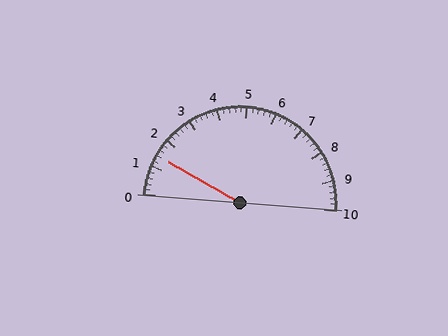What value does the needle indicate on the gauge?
The needle indicates approximately 1.4.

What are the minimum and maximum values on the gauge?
The gauge ranges from 0 to 10.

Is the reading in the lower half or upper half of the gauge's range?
The reading is in the lower half of the range (0 to 10).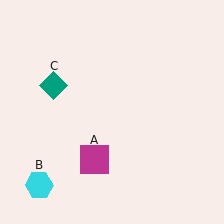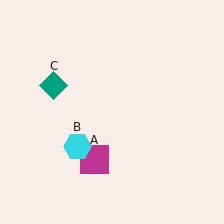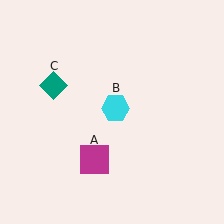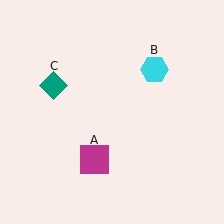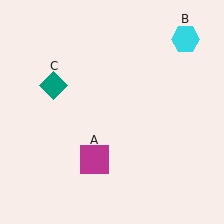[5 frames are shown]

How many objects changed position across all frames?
1 object changed position: cyan hexagon (object B).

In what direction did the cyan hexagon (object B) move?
The cyan hexagon (object B) moved up and to the right.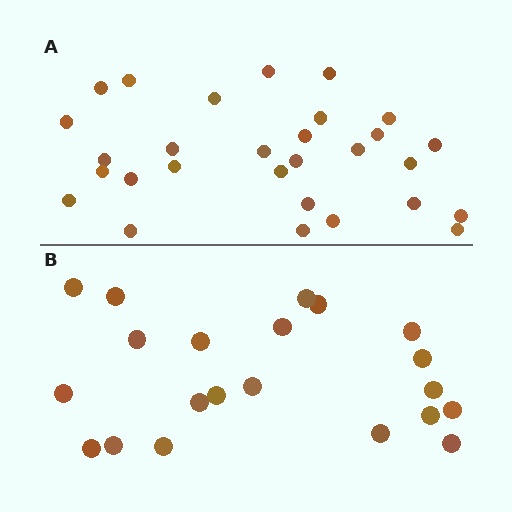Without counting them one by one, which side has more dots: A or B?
Region A (the top region) has more dots.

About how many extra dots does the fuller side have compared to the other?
Region A has roughly 8 or so more dots than region B.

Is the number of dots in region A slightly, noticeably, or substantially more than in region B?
Region A has noticeably more, but not dramatically so. The ratio is roughly 1.4 to 1.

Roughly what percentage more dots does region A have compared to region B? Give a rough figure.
About 40% more.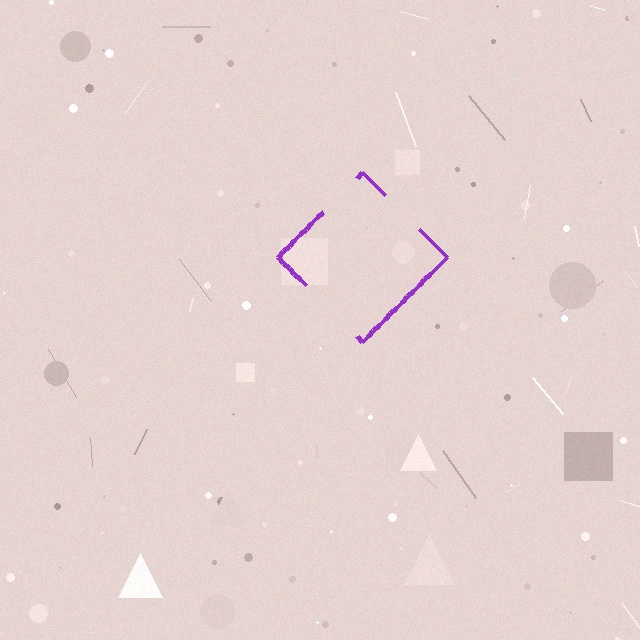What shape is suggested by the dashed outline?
The dashed outline suggests a diamond.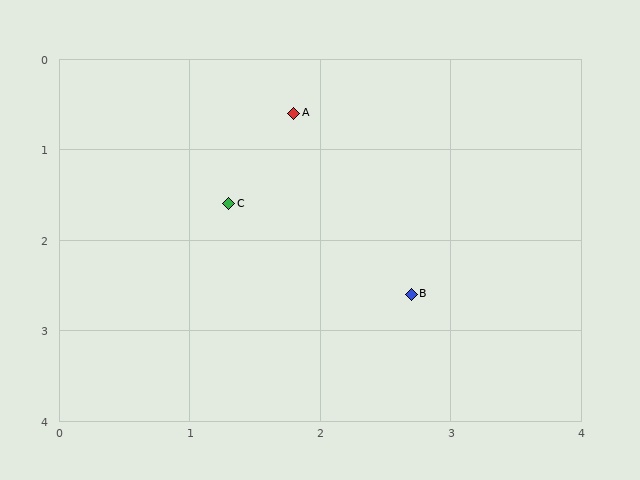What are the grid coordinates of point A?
Point A is at approximately (1.8, 0.6).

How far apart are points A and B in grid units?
Points A and B are about 2.2 grid units apart.